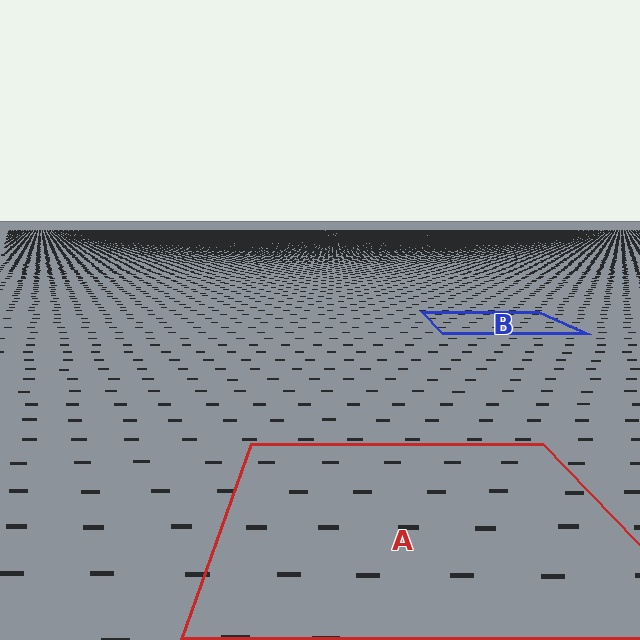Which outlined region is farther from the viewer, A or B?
Region B is farther from the viewer — the texture elements inside it appear smaller and more densely packed.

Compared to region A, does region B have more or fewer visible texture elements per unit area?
Region B has more texture elements per unit area — they are packed more densely because it is farther away.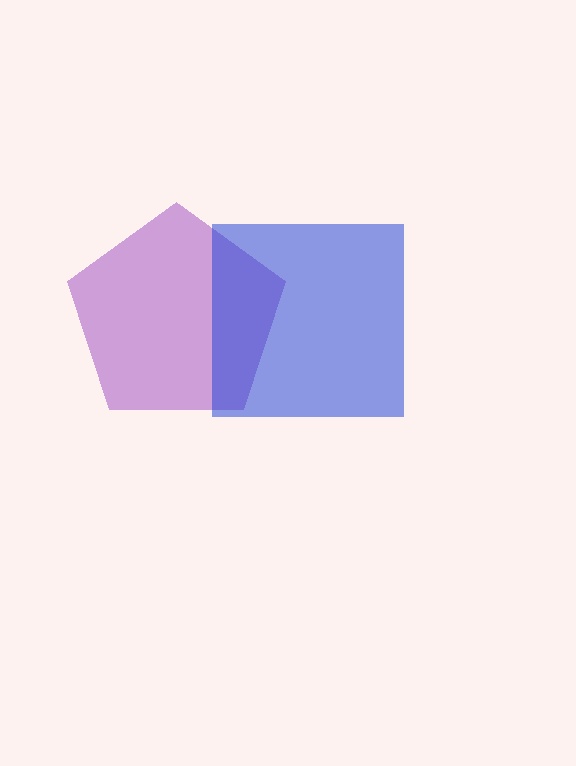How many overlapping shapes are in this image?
There are 2 overlapping shapes in the image.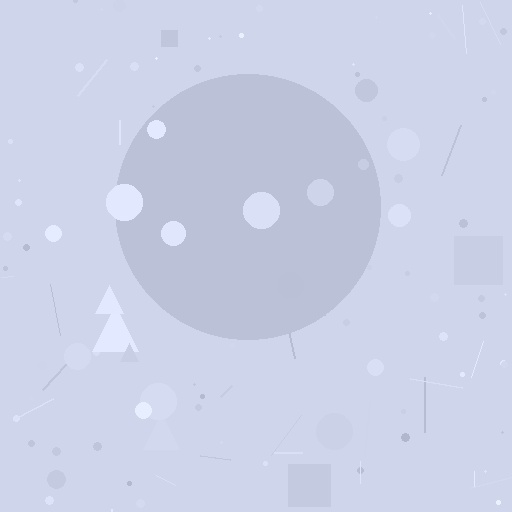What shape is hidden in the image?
A circle is hidden in the image.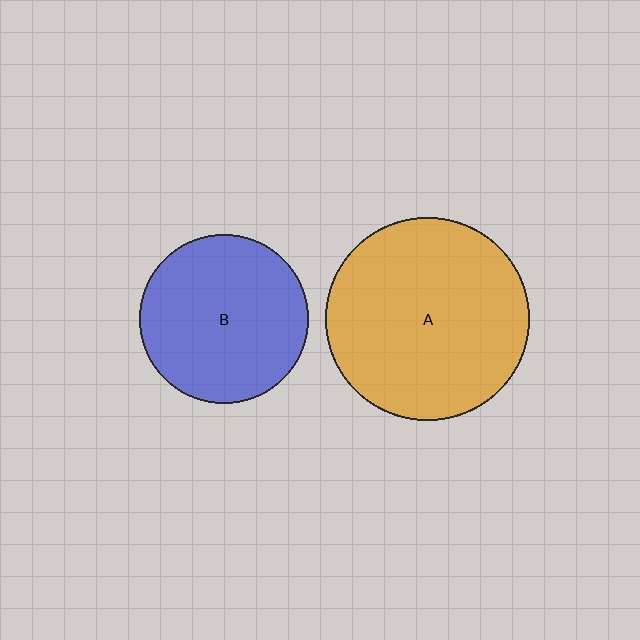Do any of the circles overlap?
No, none of the circles overlap.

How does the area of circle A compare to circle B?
Approximately 1.5 times.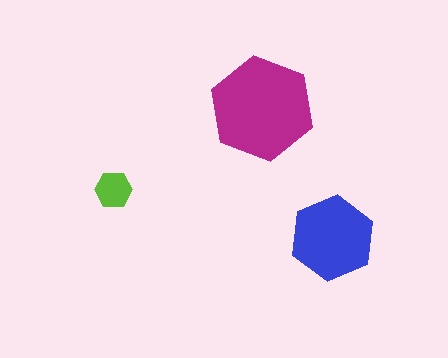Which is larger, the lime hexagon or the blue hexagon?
The blue one.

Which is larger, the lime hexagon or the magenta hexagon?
The magenta one.